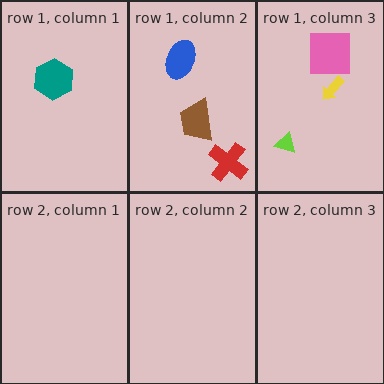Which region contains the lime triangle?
The row 1, column 3 region.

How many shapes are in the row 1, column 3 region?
3.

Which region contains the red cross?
The row 1, column 2 region.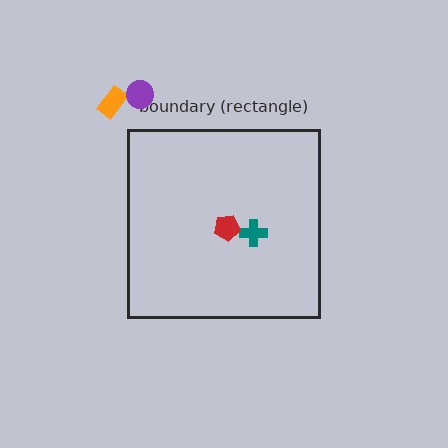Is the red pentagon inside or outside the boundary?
Inside.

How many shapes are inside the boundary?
2 inside, 2 outside.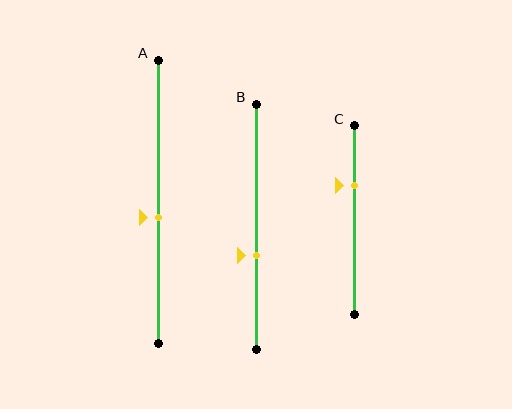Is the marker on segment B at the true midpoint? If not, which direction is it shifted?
No, the marker on segment B is shifted downward by about 12% of the segment length.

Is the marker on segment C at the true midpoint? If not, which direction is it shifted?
No, the marker on segment C is shifted upward by about 18% of the segment length.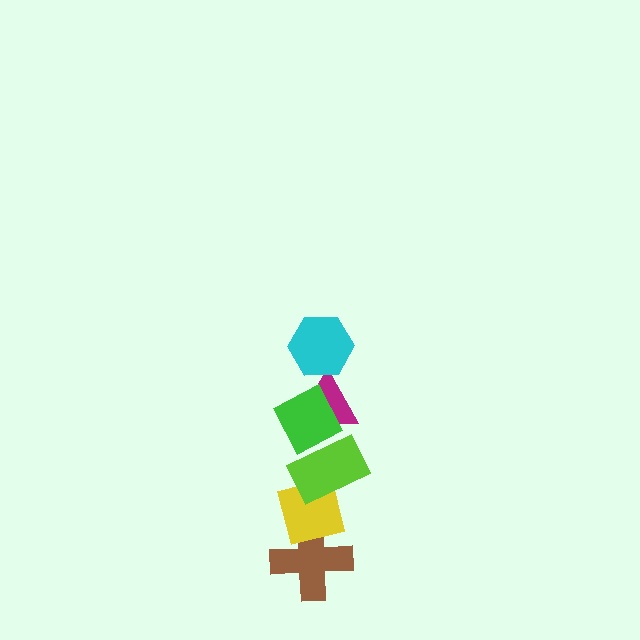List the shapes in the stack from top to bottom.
From top to bottom: the cyan hexagon, the green square, the magenta triangle, the lime rectangle, the yellow square, the brown cross.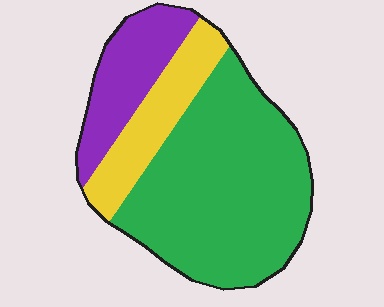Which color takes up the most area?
Green, at roughly 60%.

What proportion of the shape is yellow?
Yellow takes up about one fifth (1/5) of the shape.